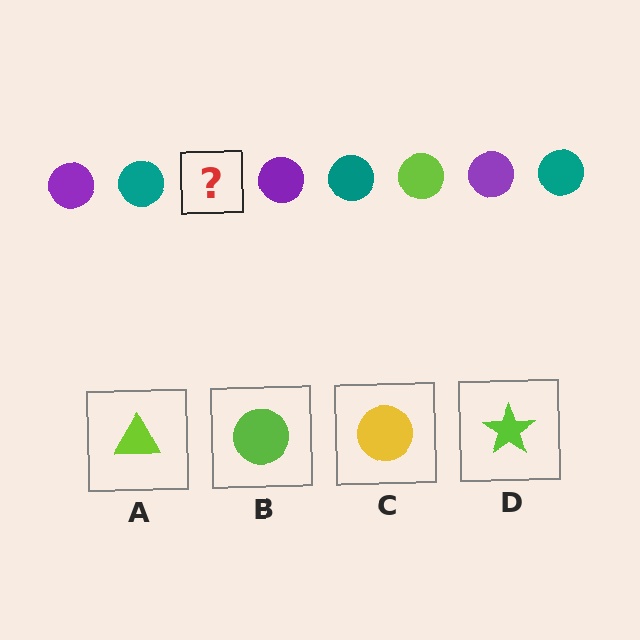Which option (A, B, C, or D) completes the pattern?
B.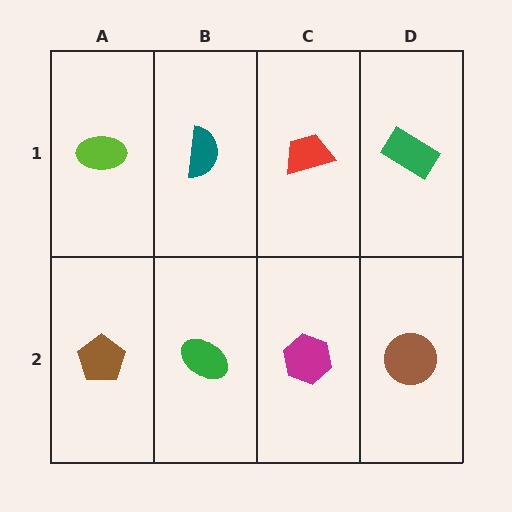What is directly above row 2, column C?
A red trapezoid.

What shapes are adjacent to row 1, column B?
A green ellipse (row 2, column B), a lime ellipse (row 1, column A), a red trapezoid (row 1, column C).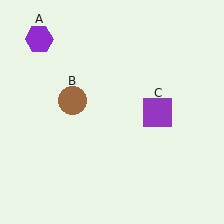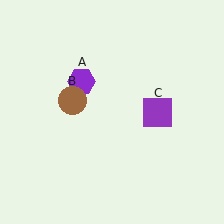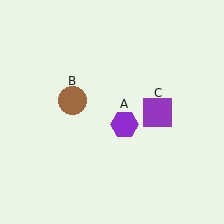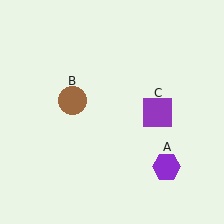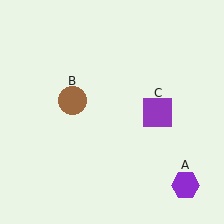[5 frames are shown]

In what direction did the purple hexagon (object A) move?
The purple hexagon (object A) moved down and to the right.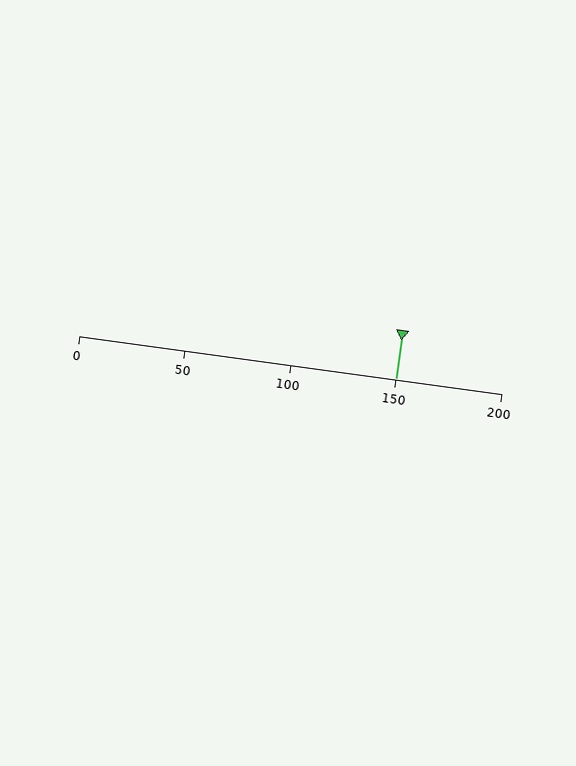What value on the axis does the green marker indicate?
The marker indicates approximately 150.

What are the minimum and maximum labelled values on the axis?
The axis runs from 0 to 200.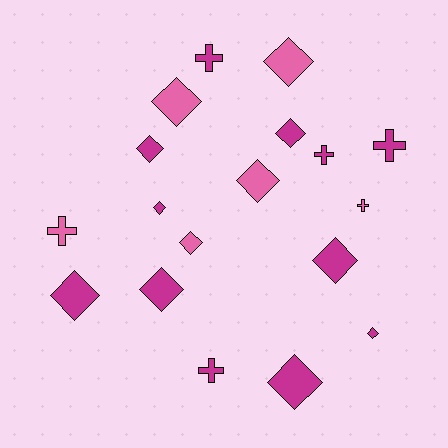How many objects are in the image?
There are 18 objects.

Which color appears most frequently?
Magenta, with 12 objects.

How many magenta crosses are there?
There are 4 magenta crosses.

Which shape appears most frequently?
Diamond, with 12 objects.